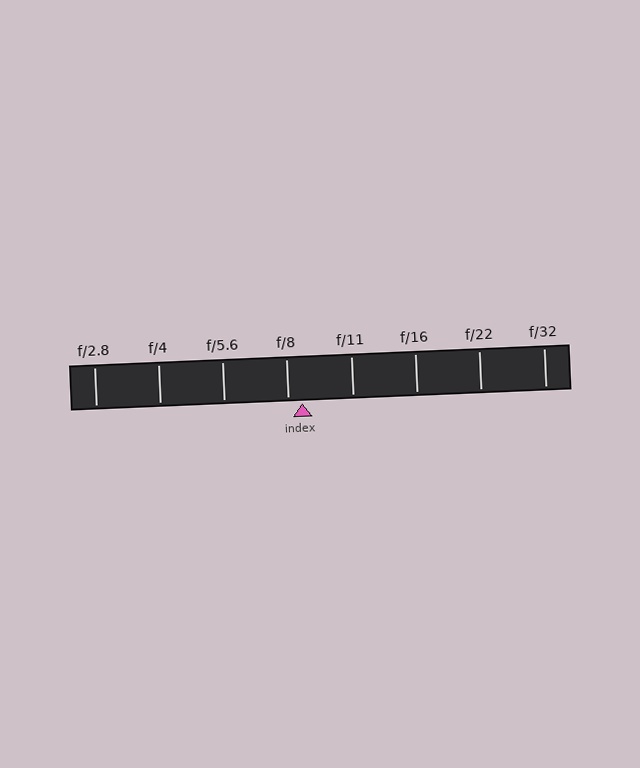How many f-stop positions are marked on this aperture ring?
There are 8 f-stop positions marked.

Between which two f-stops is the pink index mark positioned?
The index mark is between f/8 and f/11.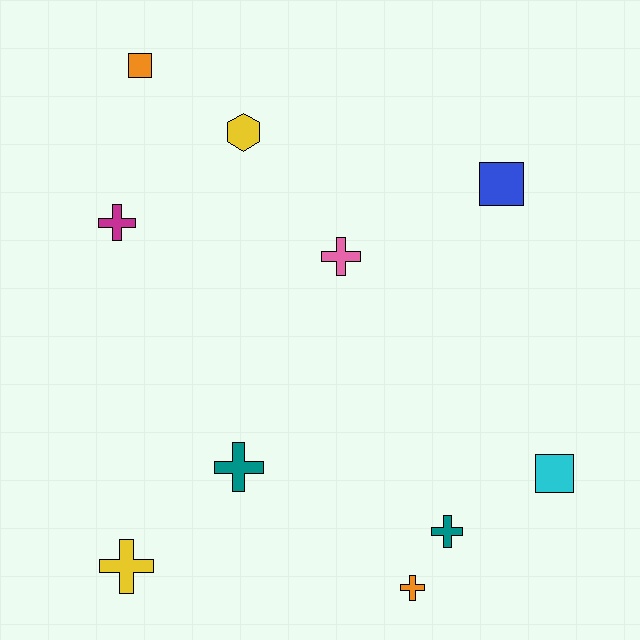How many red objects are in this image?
There are no red objects.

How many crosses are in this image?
There are 6 crosses.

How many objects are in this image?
There are 10 objects.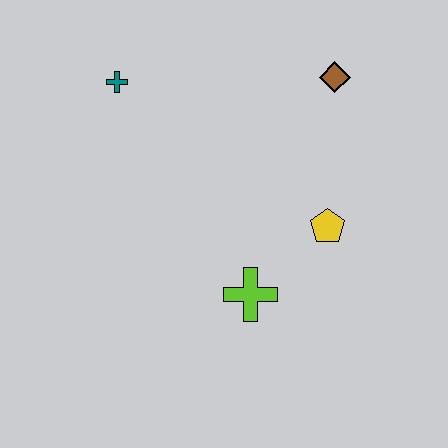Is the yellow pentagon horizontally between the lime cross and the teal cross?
No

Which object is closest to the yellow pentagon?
The lime cross is closest to the yellow pentagon.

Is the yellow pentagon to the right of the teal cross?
Yes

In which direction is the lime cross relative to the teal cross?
The lime cross is below the teal cross.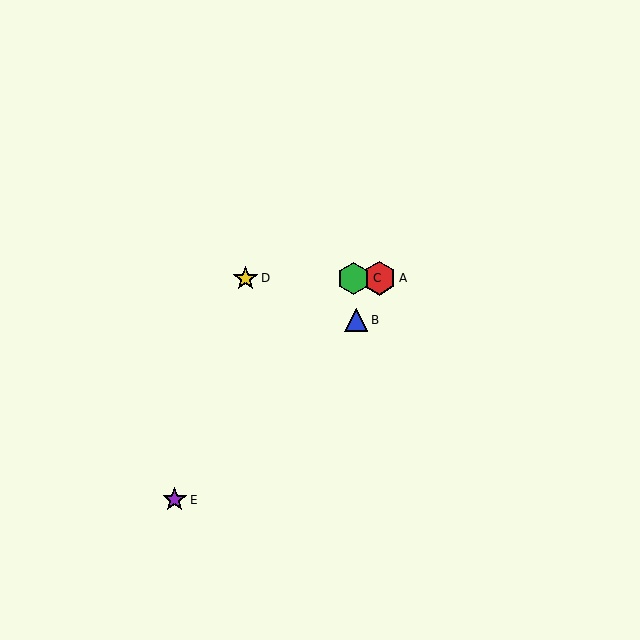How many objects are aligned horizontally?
3 objects (A, C, D) are aligned horizontally.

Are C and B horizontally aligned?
No, C is at y≈278 and B is at y≈320.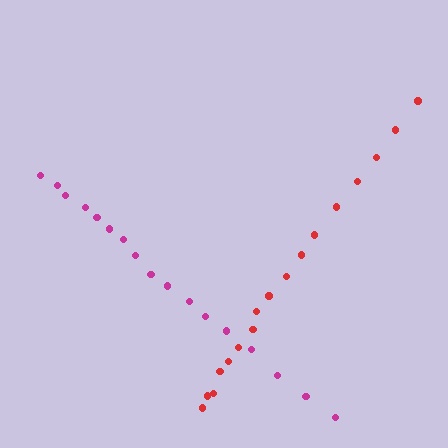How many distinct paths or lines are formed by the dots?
There are 2 distinct paths.